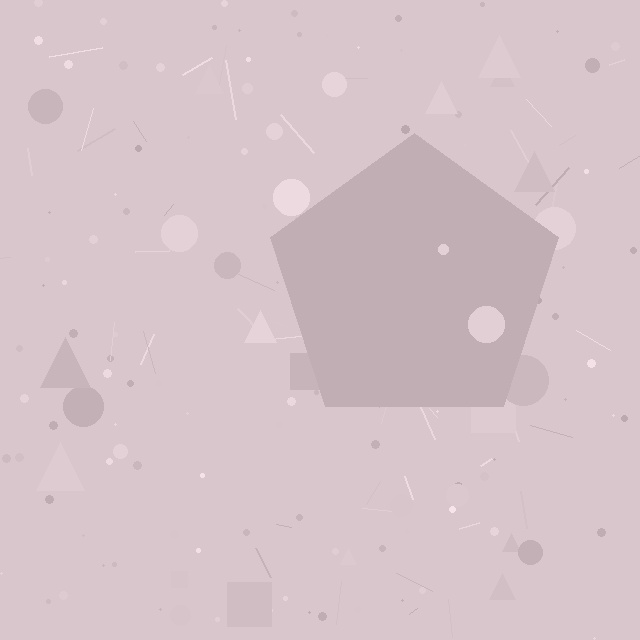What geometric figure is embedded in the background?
A pentagon is embedded in the background.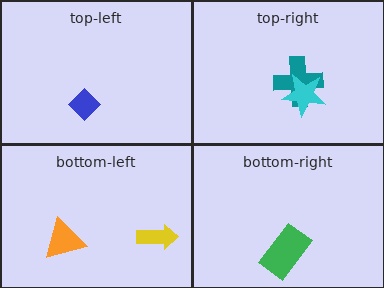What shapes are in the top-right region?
The teal cross, the cyan star.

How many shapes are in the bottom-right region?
1.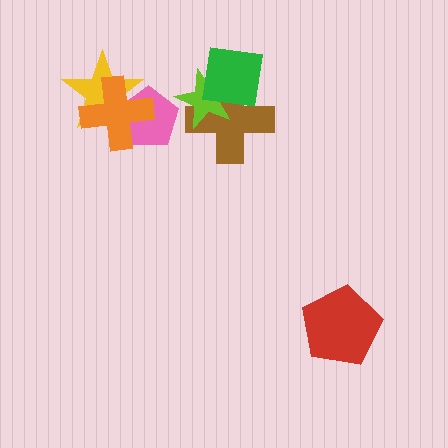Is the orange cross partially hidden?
No, no other shape covers it.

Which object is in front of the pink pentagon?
The orange cross is in front of the pink pentagon.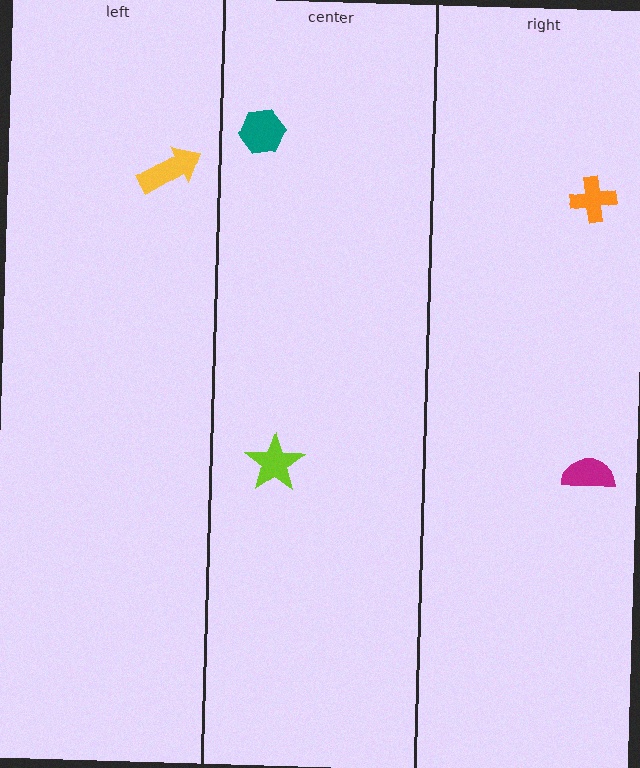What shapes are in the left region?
The yellow arrow.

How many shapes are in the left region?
1.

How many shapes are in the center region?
2.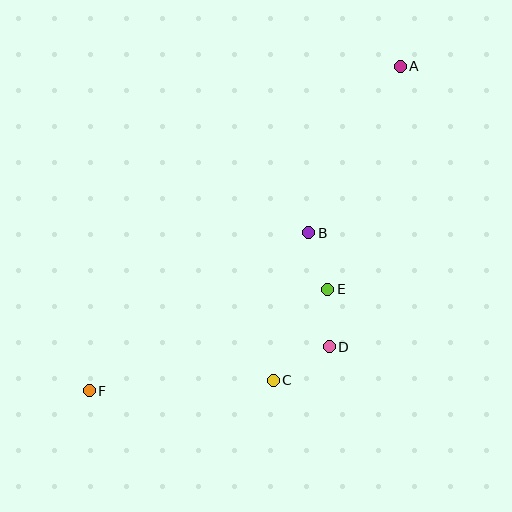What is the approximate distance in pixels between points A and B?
The distance between A and B is approximately 190 pixels.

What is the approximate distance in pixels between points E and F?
The distance between E and F is approximately 259 pixels.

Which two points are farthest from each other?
Points A and F are farthest from each other.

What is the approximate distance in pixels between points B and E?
The distance between B and E is approximately 59 pixels.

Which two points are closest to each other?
Points D and E are closest to each other.